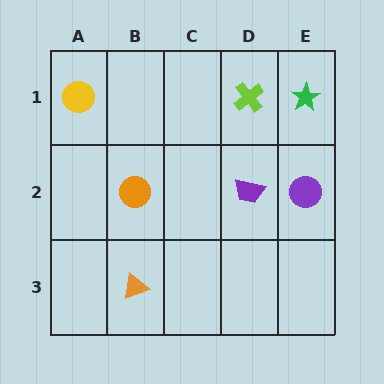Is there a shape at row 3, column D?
No, that cell is empty.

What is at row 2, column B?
An orange circle.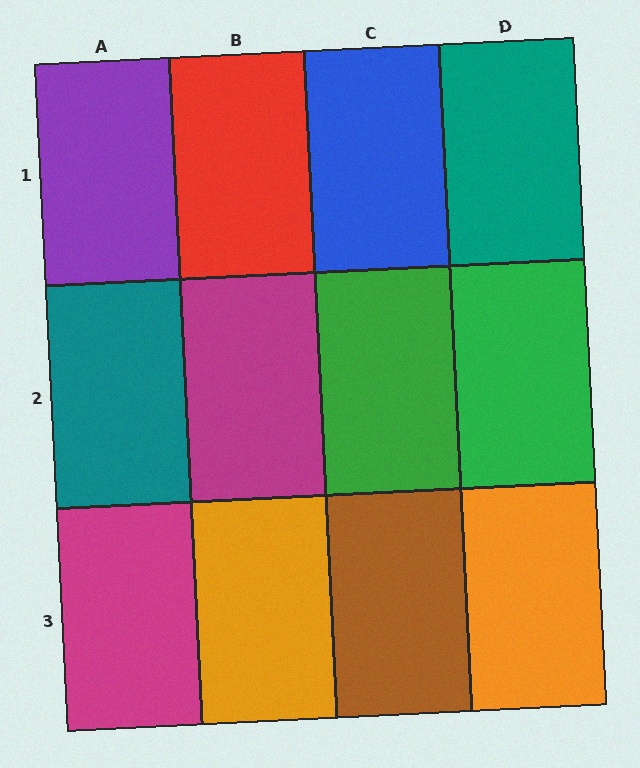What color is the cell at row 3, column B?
Orange.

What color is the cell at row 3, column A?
Magenta.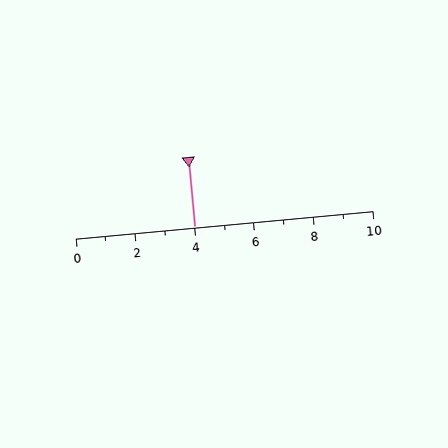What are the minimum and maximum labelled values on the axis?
The axis runs from 0 to 10.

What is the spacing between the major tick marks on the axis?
The major ticks are spaced 2 apart.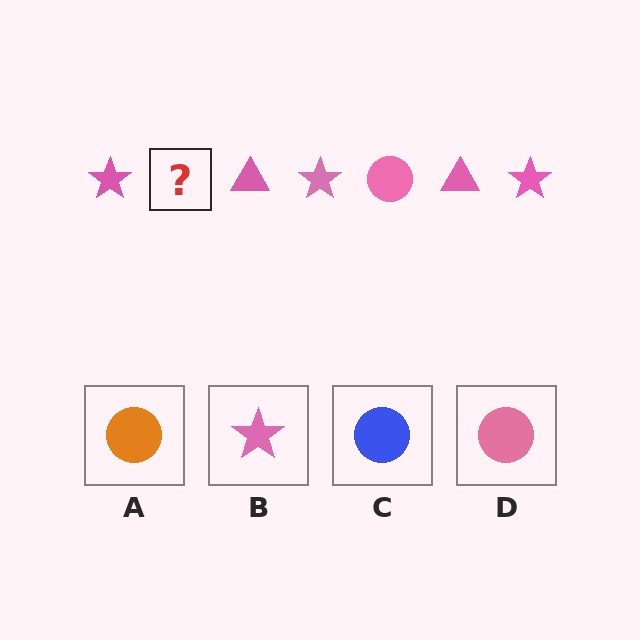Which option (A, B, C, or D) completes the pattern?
D.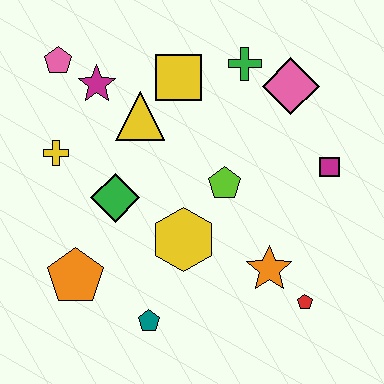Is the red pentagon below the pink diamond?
Yes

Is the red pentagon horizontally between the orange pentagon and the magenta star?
No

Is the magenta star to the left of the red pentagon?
Yes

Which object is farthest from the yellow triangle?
The red pentagon is farthest from the yellow triangle.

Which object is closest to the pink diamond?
The green cross is closest to the pink diamond.